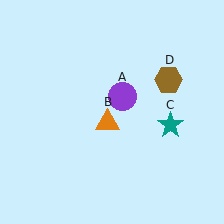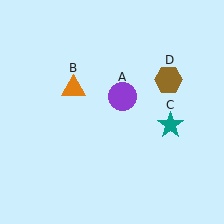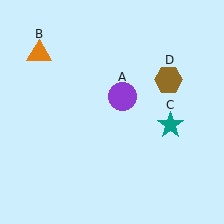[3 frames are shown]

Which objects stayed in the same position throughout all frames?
Purple circle (object A) and teal star (object C) and brown hexagon (object D) remained stationary.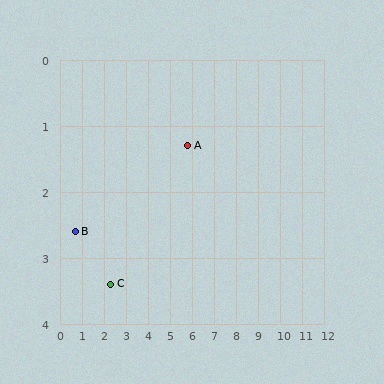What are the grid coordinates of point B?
Point B is at approximately (0.7, 2.6).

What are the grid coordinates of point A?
Point A is at approximately (5.8, 1.3).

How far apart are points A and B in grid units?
Points A and B are about 5.3 grid units apart.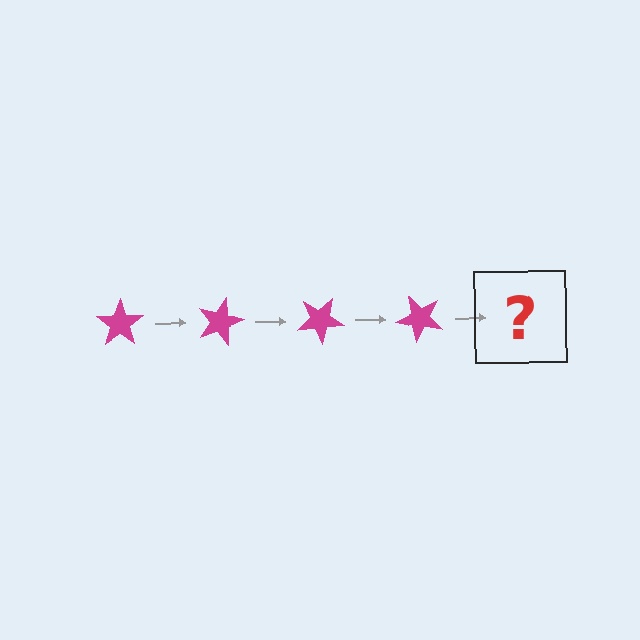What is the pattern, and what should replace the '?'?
The pattern is that the star rotates 15 degrees each step. The '?' should be a magenta star rotated 60 degrees.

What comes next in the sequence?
The next element should be a magenta star rotated 60 degrees.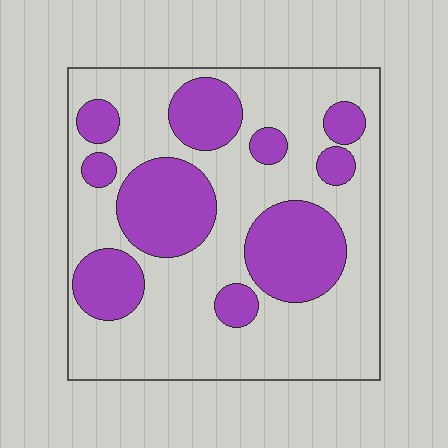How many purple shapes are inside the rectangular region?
10.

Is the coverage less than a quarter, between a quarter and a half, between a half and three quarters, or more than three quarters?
Between a quarter and a half.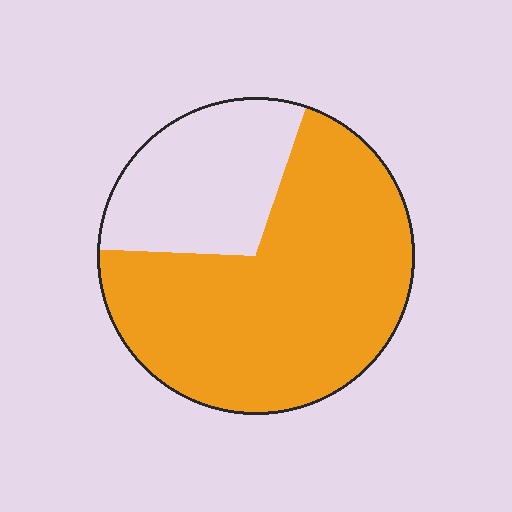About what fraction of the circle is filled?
About two thirds (2/3).